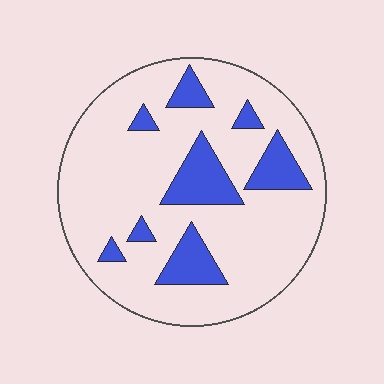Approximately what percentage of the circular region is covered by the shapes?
Approximately 20%.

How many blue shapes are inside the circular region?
8.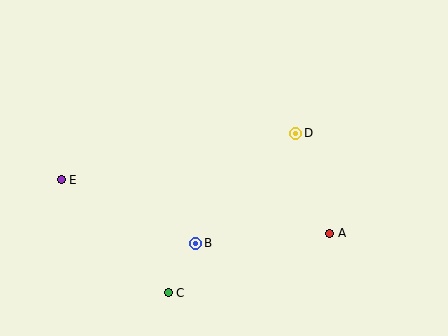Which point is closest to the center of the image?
Point D at (296, 133) is closest to the center.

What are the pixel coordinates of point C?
Point C is at (168, 293).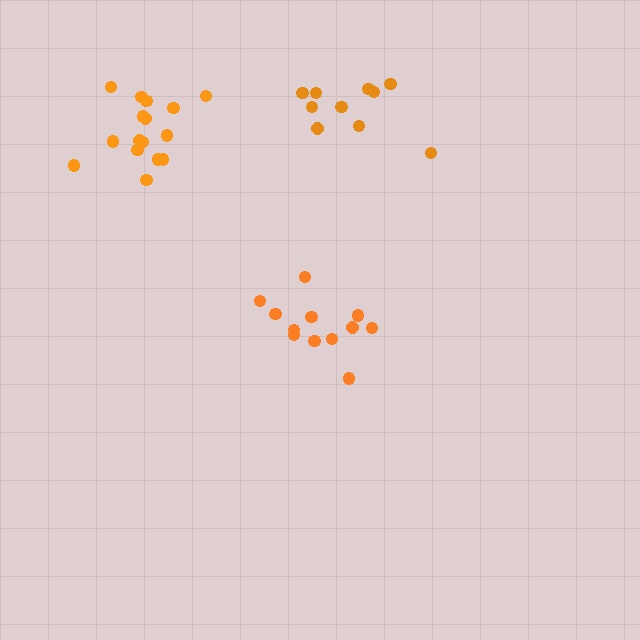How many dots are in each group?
Group 1: 12 dots, Group 2: 10 dots, Group 3: 16 dots (38 total).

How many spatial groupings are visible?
There are 3 spatial groupings.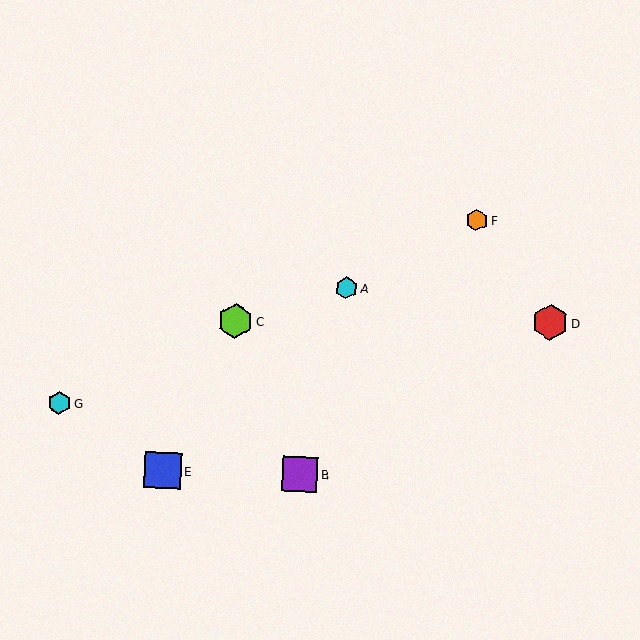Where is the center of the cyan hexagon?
The center of the cyan hexagon is at (59, 403).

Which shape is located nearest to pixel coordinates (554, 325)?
The red hexagon (labeled D) at (550, 322) is nearest to that location.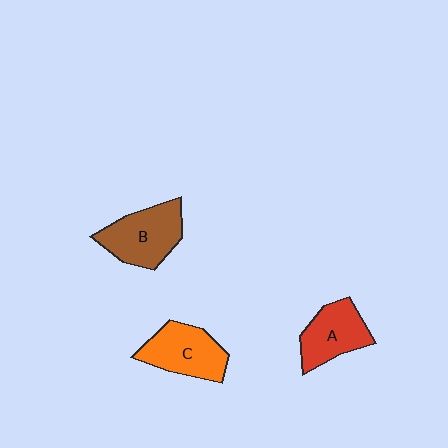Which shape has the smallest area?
Shape A (red).